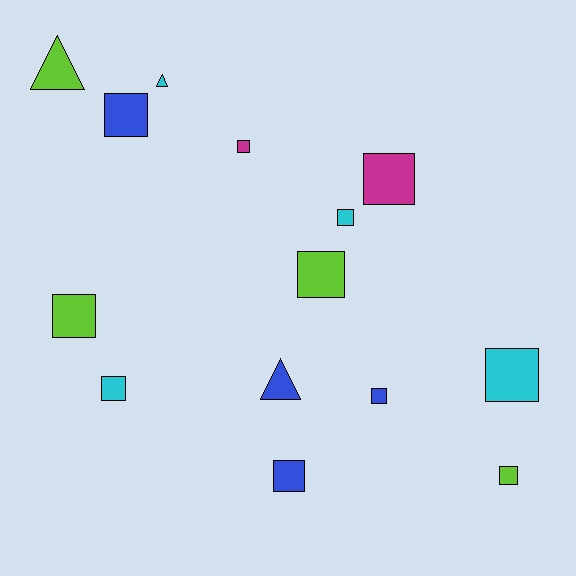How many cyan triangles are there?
There is 1 cyan triangle.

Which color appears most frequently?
Lime, with 4 objects.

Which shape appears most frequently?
Square, with 11 objects.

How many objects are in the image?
There are 14 objects.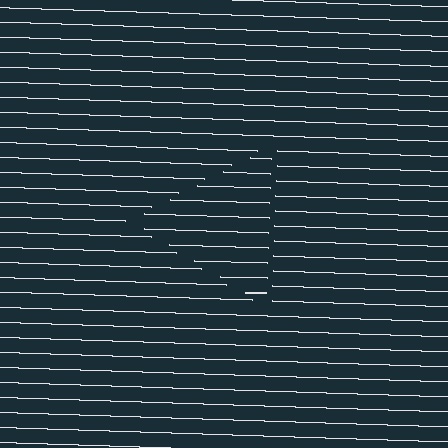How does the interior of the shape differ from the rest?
The interior of the shape contains the same grating, shifted by half a period — the contour is defined by the phase discontinuity where line-ends from the inner and outer gratings abut.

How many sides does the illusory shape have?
3 sides — the line-ends trace a triangle.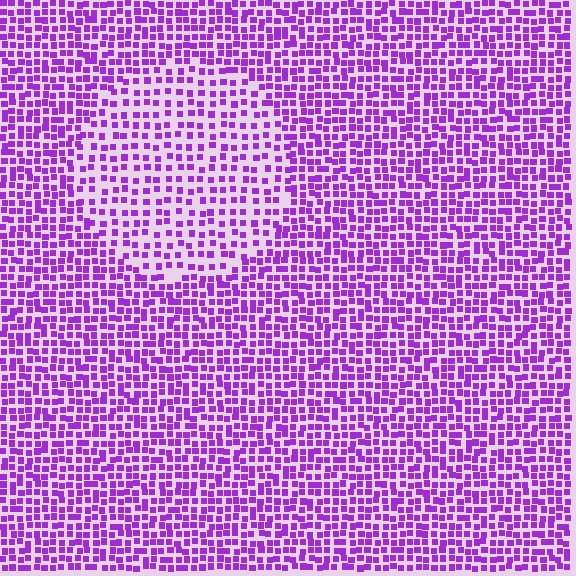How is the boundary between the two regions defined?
The boundary is defined by a change in element density (approximately 1.7x ratio). All elements are the same color, size, and shape.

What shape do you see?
I see a circle.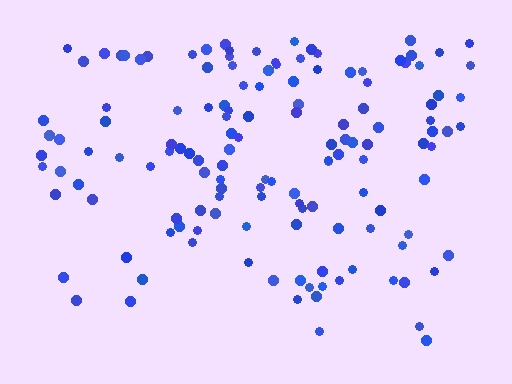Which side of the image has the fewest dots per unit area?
The bottom.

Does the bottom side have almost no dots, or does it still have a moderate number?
Still a moderate number, just noticeably fewer than the top.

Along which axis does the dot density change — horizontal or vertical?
Vertical.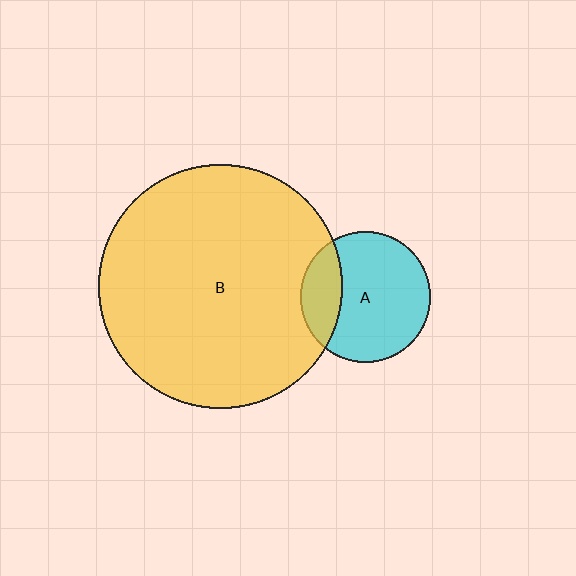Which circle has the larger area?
Circle B (yellow).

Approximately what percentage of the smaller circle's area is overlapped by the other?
Approximately 25%.